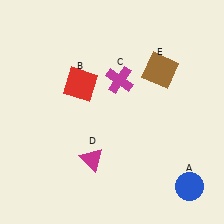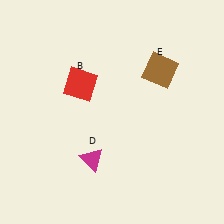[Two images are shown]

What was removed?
The blue circle (A), the magenta cross (C) were removed in Image 2.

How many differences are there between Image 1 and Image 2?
There are 2 differences between the two images.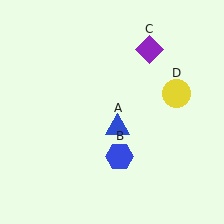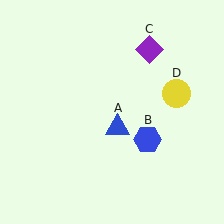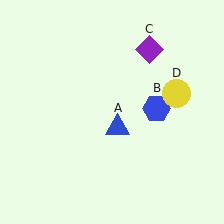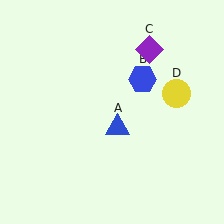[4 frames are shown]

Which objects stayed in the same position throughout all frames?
Blue triangle (object A) and purple diamond (object C) and yellow circle (object D) remained stationary.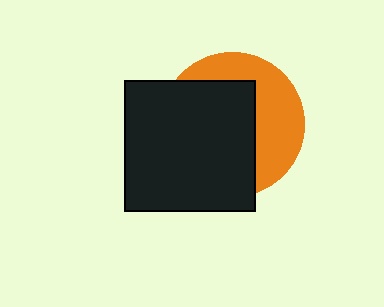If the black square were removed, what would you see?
You would see the complete orange circle.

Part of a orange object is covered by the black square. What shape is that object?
It is a circle.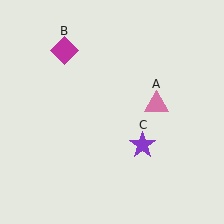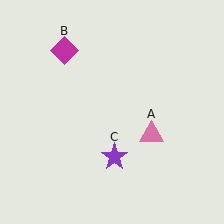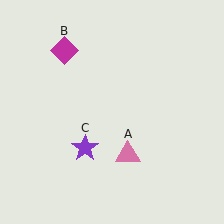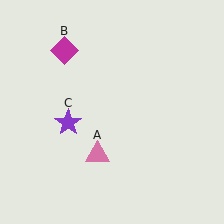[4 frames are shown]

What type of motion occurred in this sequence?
The pink triangle (object A), purple star (object C) rotated clockwise around the center of the scene.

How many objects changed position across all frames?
2 objects changed position: pink triangle (object A), purple star (object C).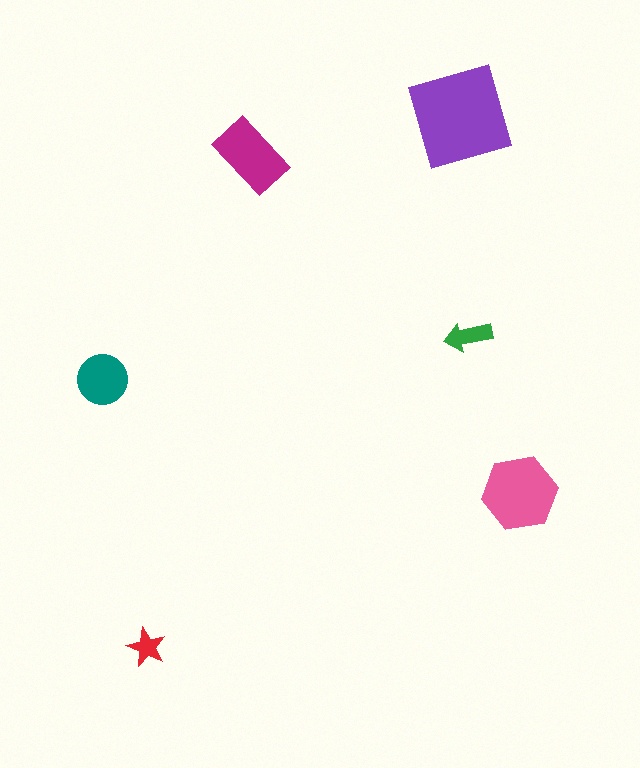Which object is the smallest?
The red star.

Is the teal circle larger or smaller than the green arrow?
Larger.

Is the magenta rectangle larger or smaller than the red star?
Larger.